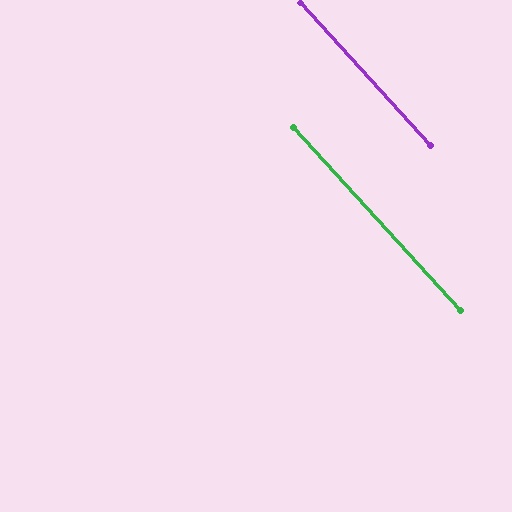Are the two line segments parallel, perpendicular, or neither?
Parallel — their directions differ by only 0.2°.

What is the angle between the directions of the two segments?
Approximately 0 degrees.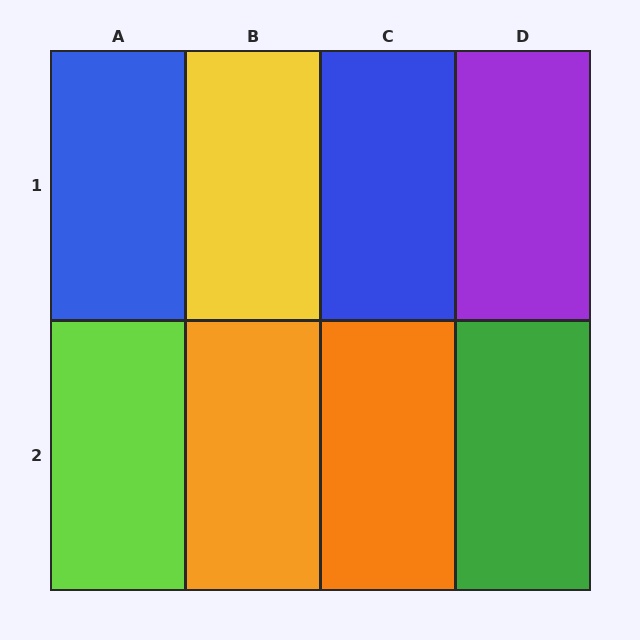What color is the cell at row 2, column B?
Orange.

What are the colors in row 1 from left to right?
Blue, yellow, blue, purple.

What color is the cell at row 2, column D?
Green.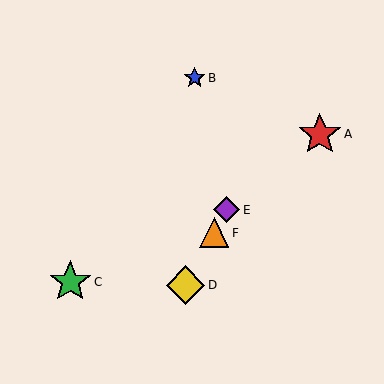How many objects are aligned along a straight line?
3 objects (D, E, F) are aligned along a straight line.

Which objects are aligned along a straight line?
Objects D, E, F are aligned along a straight line.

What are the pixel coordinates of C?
Object C is at (70, 282).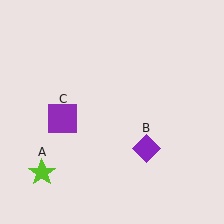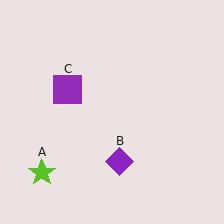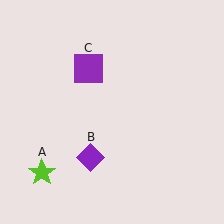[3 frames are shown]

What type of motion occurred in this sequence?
The purple diamond (object B), purple square (object C) rotated clockwise around the center of the scene.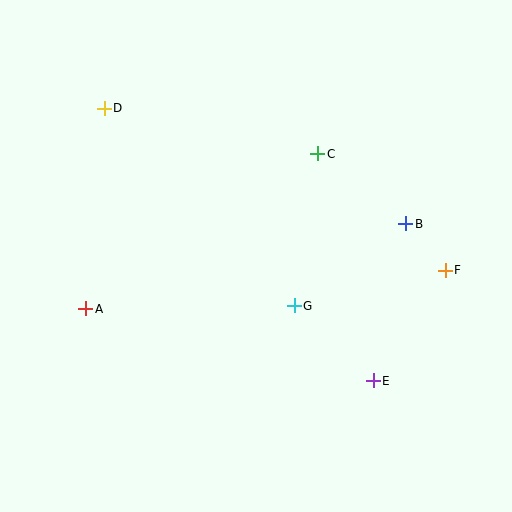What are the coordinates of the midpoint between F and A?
The midpoint between F and A is at (265, 289).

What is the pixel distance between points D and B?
The distance between D and B is 323 pixels.